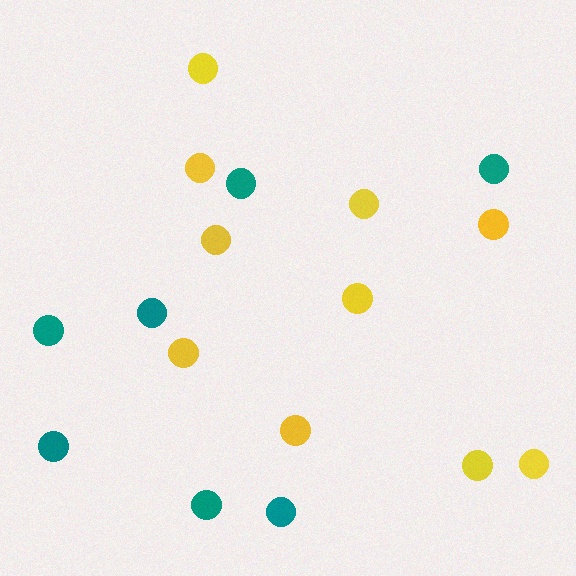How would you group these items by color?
There are 2 groups: one group of yellow circles (10) and one group of teal circles (7).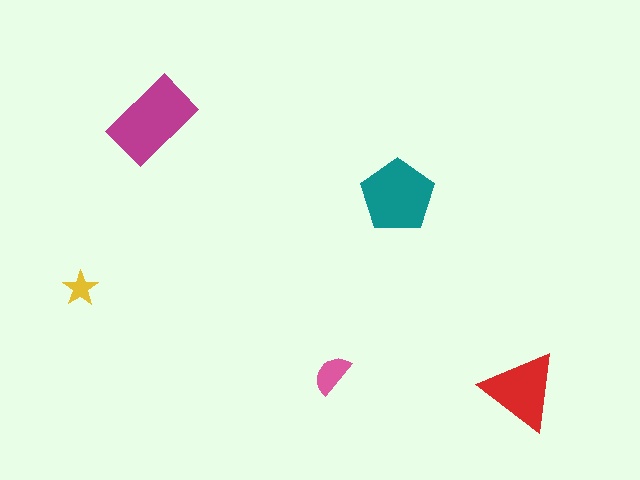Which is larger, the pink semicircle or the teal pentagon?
The teal pentagon.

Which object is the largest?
The magenta rectangle.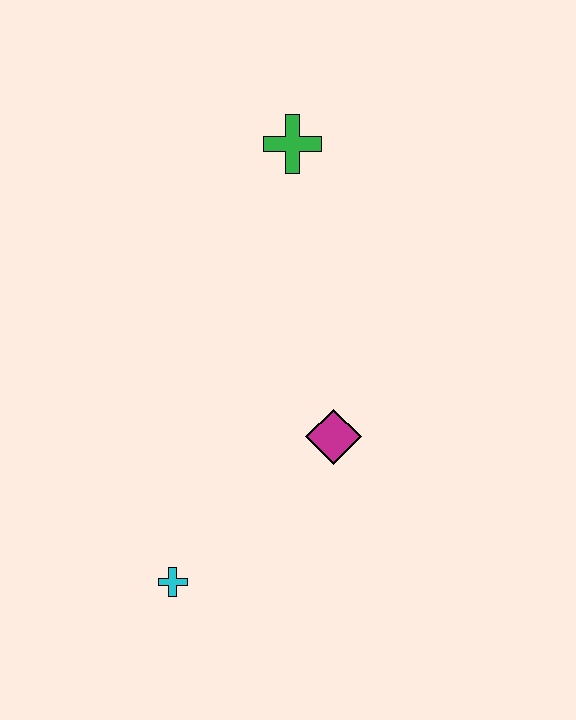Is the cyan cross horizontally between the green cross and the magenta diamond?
No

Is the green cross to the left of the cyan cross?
No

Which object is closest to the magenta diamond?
The cyan cross is closest to the magenta diamond.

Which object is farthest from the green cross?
The cyan cross is farthest from the green cross.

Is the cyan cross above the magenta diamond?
No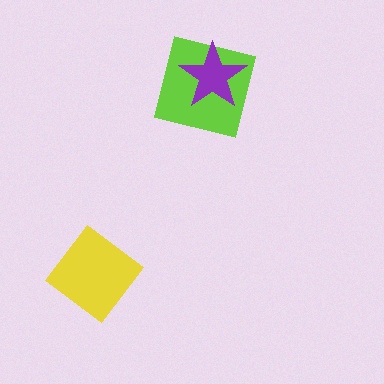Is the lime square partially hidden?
Yes, it is partially covered by another shape.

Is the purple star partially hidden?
No, no other shape covers it.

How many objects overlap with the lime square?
1 object overlaps with the lime square.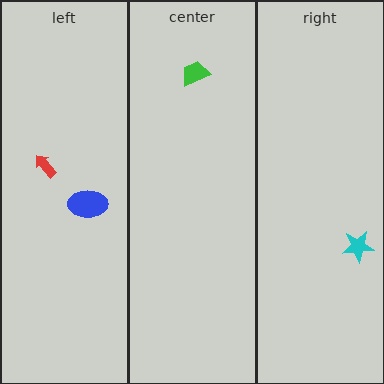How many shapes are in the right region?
1.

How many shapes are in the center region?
1.